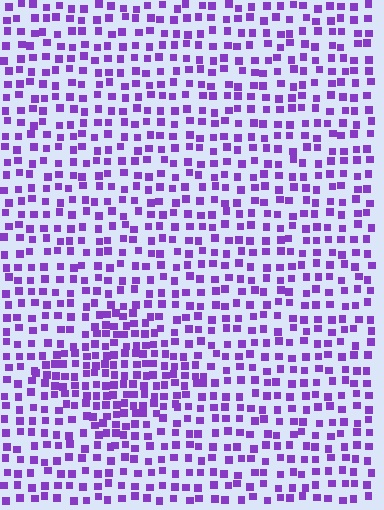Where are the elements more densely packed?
The elements are more densely packed inside the diamond boundary.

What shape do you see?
I see a diamond.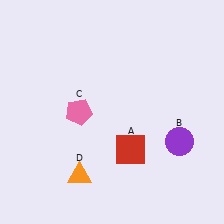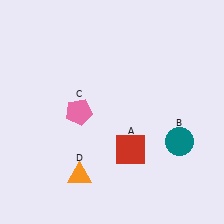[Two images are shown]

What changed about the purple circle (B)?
In Image 1, B is purple. In Image 2, it changed to teal.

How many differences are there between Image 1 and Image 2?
There is 1 difference between the two images.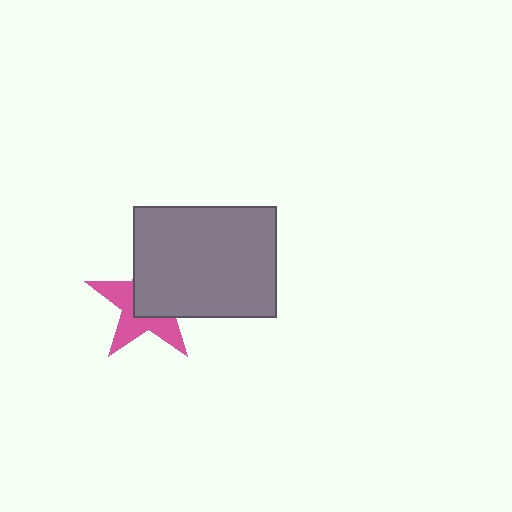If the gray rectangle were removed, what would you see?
You would see the complete pink star.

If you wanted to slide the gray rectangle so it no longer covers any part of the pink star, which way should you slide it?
Slide it toward the upper-right — that is the most direct way to separate the two shapes.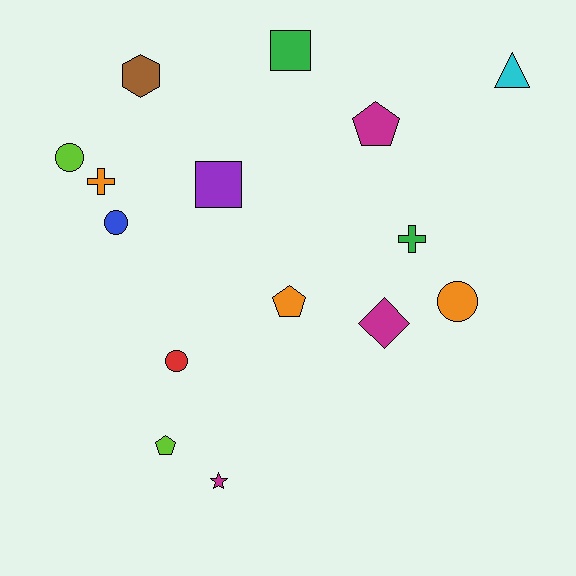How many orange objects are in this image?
There are 3 orange objects.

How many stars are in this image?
There is 1 star.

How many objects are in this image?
There are 15 objects.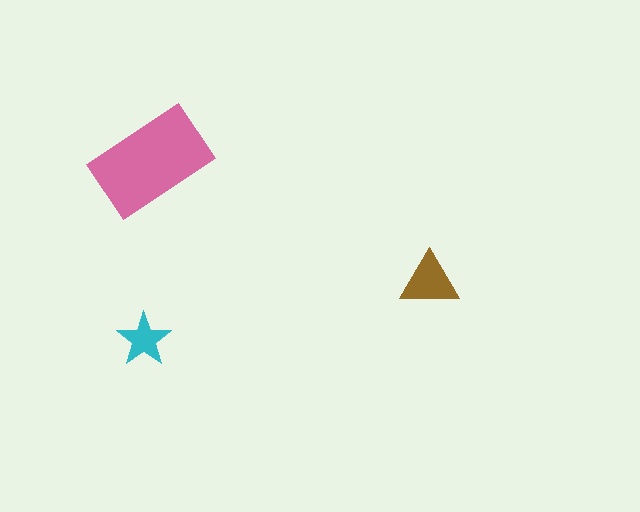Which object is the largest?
The pink rectangle.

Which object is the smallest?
The cyan star.